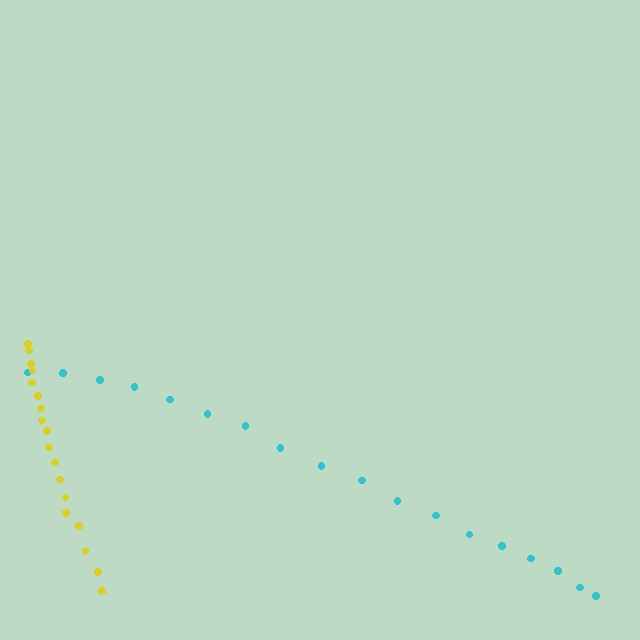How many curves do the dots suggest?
There are 2 distinct paths.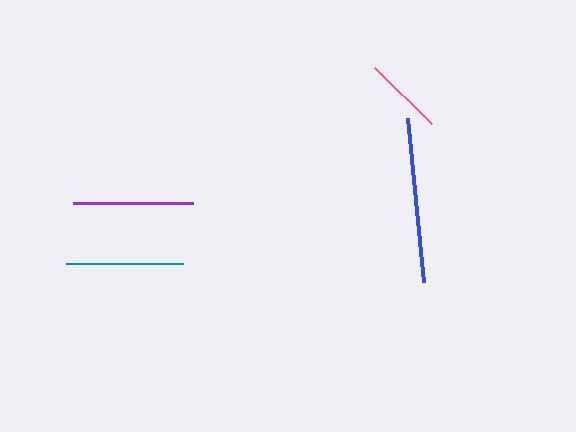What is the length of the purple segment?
The purple segment is approximately 120 pixels long.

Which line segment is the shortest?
The pink line is the shortest at approximately 80 pixels.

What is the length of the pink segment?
The pink segment is approximately 80 pixels long.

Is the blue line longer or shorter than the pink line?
The blue line is longer than the pink line.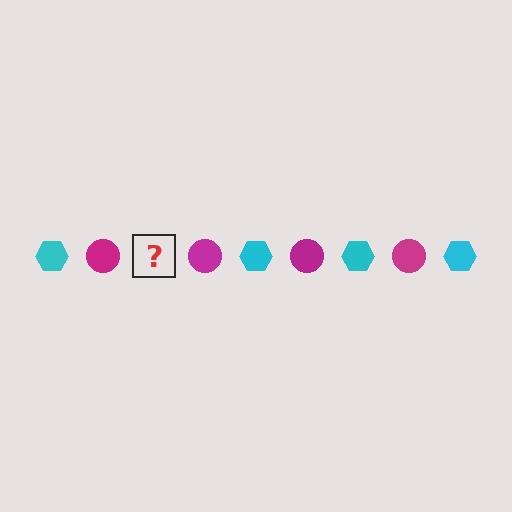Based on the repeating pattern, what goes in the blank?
The blank should be a cyan hexagon.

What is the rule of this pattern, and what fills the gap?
The rule is that the pattern alternates between cyan hexagon and magenta circle. The gap should be filled with a cyan hexagon.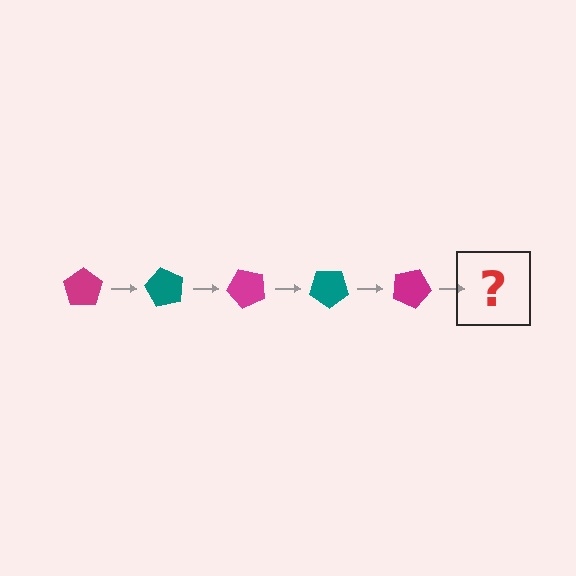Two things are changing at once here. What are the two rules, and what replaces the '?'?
The two rules are that it rotates 60 degrees each step and the color cycles through magenta and teal. The '?' should be a teal pentagon, rotated 300 degrees from the start.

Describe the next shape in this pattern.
It should be a teal pentagon, rotated 300 degrees from the start.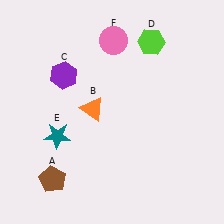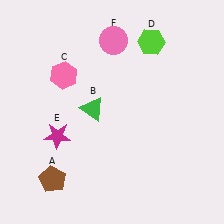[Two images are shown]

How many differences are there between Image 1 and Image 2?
There are 3 differences between the two images.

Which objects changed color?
B changed from orange to green. C changed from purple to pink. E changed from teal to magenta.